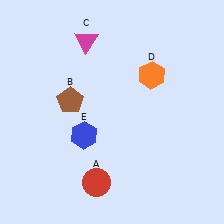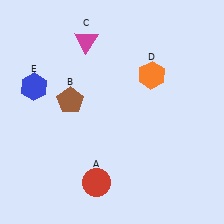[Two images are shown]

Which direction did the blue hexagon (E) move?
The blue hexagon (E) moved left.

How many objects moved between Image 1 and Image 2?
1 object moved between the two images.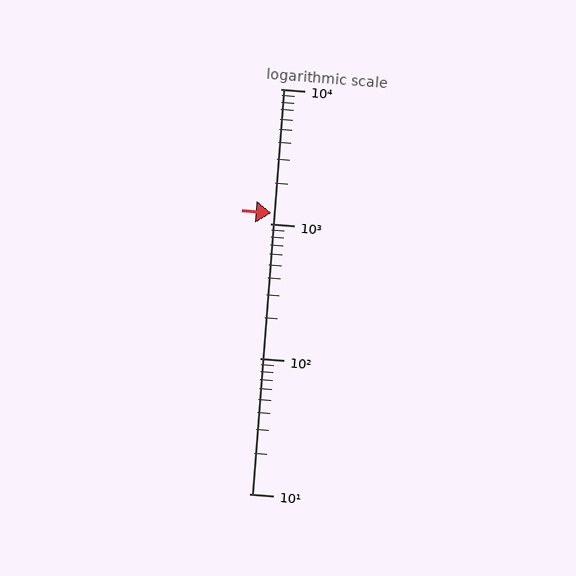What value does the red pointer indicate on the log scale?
The pointer indicates approximately 1200.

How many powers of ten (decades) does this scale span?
The scale spans 3 decades, from 10 to 10000.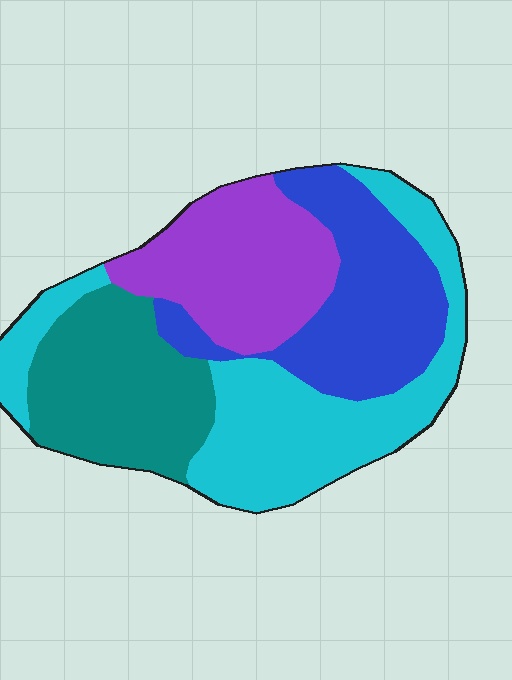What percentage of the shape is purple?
Purple covers 22% of the shape.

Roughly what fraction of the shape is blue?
Blue covers 24% of the shape.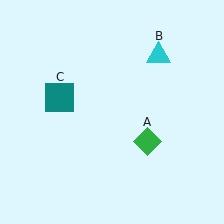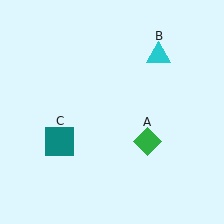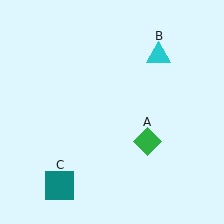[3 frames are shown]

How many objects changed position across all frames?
1 object changed position: teal square (object C).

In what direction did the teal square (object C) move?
The teal square (object C) moved down.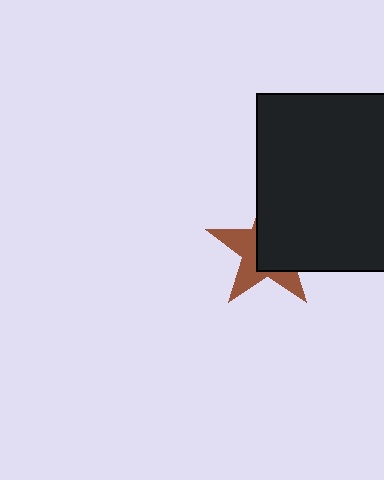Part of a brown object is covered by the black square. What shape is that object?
It is a star.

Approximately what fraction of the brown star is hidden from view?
Roughly 55% of the brown star is hidden behind the black square.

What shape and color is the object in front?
The object in front is a black square.